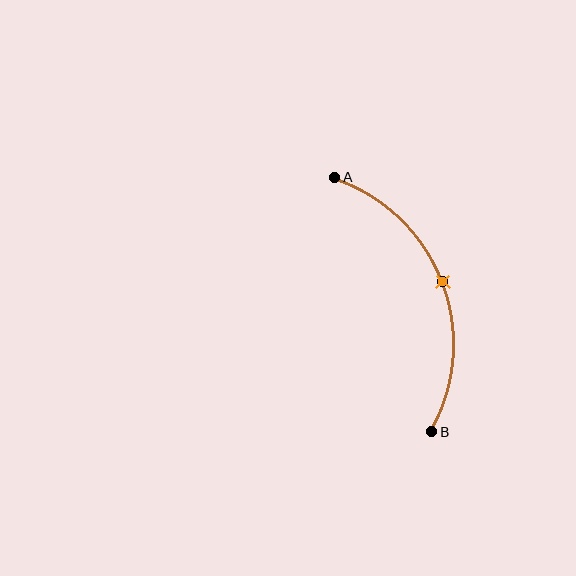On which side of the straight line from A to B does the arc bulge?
The arc bulges to the right of the straight line connecting A and B.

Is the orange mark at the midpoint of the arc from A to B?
Yes. The orange mark lies on the arc at equal arc-length from both A and B — it is the arc midpoint.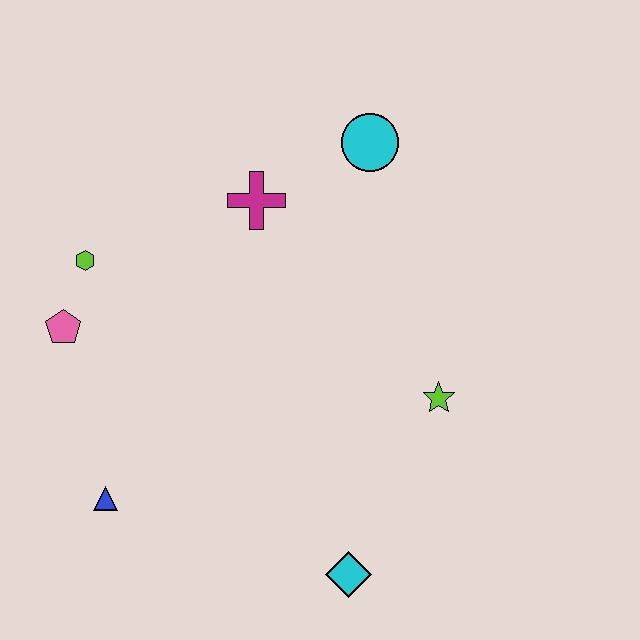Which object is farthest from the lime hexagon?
The cyan diamond is farthest from the lime hexagon.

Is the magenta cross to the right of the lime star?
No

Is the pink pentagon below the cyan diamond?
No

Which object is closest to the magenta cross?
The cyan circle is closest to the magenta cross.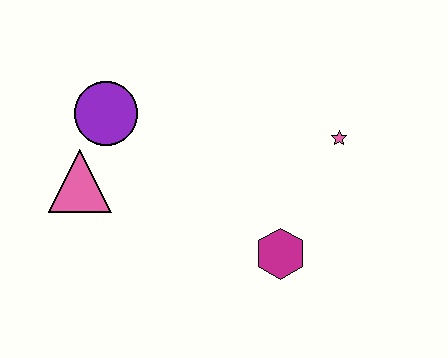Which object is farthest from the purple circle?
The pink star is farthest from the purple circle.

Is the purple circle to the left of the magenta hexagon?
Yes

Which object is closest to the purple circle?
The pink triangle is closest to the purple circle.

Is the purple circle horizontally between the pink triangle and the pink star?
Yes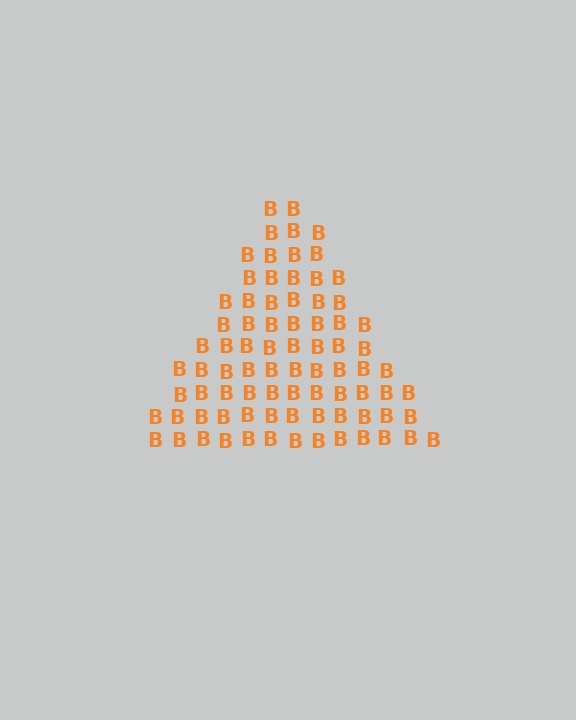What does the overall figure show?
The overall figure shows a triangle.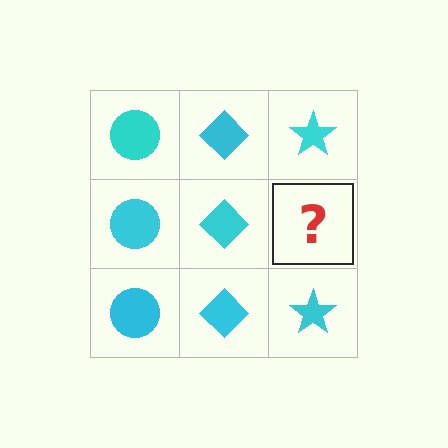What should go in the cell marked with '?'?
The missing cell should contain a cyan star.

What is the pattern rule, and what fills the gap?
The rule is that each column has a consistent shape. The gap should be filled with a cyan star.